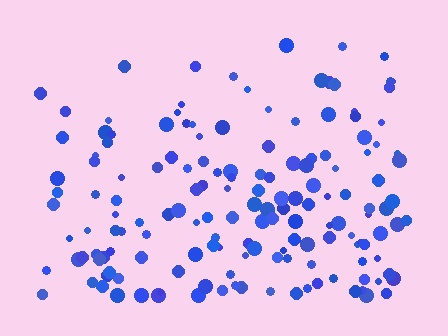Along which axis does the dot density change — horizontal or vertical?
Vertical.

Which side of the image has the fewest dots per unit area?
The top.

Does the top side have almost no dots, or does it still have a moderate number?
Still a moderate number, just noticeably fewer than the bottom.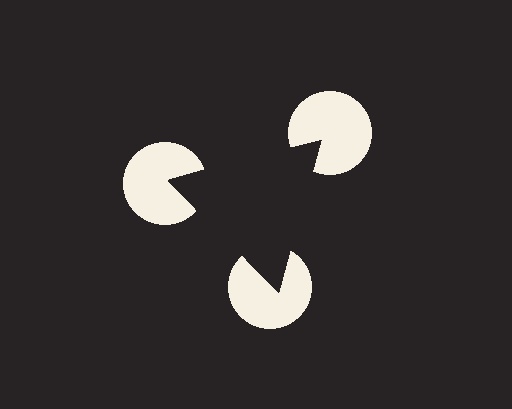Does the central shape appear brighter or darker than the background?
It typically appears slightly darker than the background, even though no actual brightness change is drawn.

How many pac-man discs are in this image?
There are 3 — one at each vertex of the illusory triangle.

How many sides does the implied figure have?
3 sides.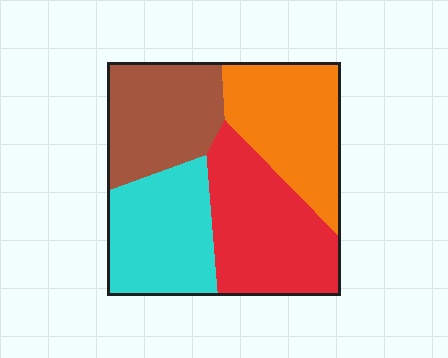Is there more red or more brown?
Red.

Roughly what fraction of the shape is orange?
Orange takes up about one quarter (1/4) of the shape.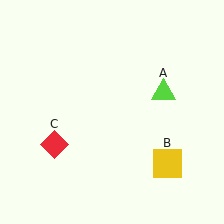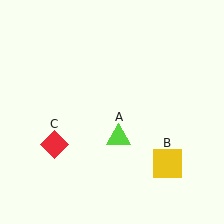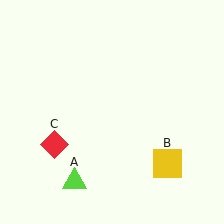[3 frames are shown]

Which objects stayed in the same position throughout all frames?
Yellow square (object B) and red diamond (object C) remained stationary.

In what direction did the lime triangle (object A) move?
The lime triangle (object A) moved down and to the left.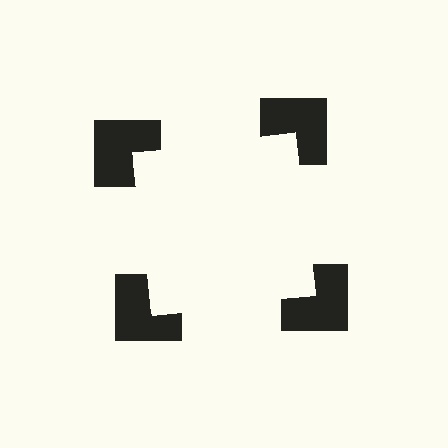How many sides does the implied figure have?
4 sides.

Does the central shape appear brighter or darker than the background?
It typically appears slightly brighter than the background, even though no actual brightness change is drawn.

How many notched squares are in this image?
There are 4 — one at each vertex of the illusory square.